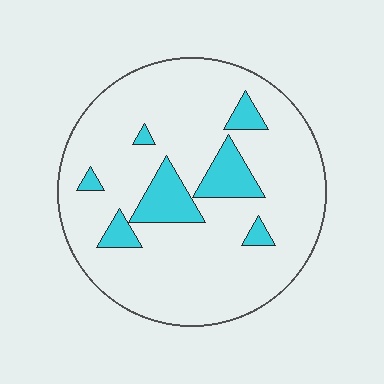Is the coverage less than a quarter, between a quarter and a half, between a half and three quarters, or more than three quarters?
Less than a quarter.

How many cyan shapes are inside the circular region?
7.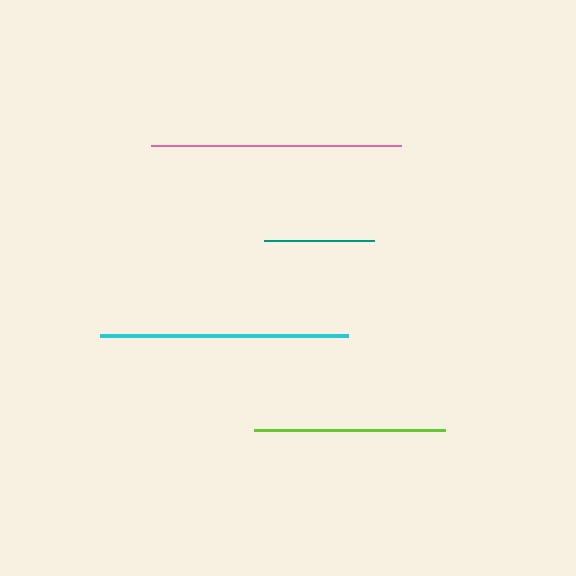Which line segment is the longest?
The pink line is the longest at approximately 249 pixels.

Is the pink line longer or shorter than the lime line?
The pink line is longer than the lime line.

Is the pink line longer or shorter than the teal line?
The pink line is longer than the teal line.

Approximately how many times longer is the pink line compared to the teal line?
The pink line is approximately 2.3 times the length of the teal line.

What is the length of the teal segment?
The teal segment is approximately 110 pixels long.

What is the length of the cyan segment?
The cyan segment is approximately 248 pixels long.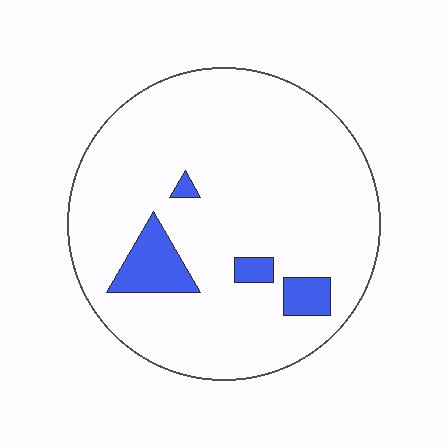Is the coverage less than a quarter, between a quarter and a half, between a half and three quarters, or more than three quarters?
Less than a quarter.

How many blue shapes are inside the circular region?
4.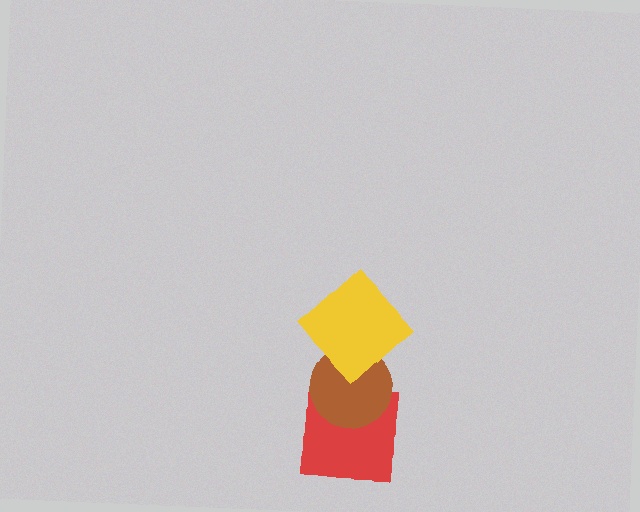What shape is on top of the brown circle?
The yellow diamond is on top of the brown circle.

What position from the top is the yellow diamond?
The yellow diamond is 1st from the top.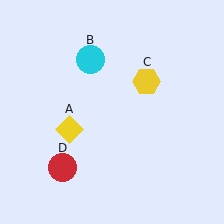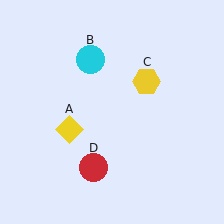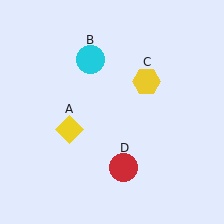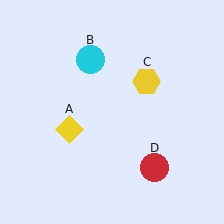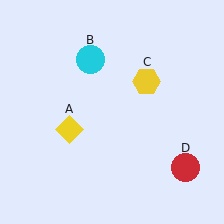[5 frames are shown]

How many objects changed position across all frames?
1 object changed position: red circle (object D).